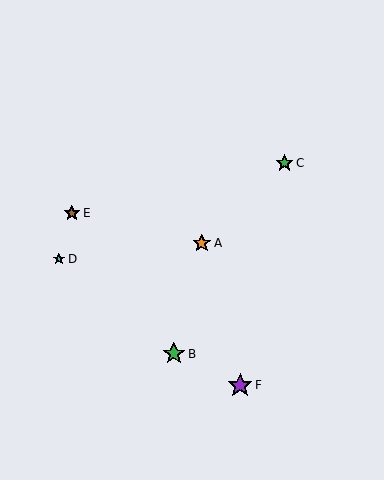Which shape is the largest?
The purple star (labeled F) is the largest.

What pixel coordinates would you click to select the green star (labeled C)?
Click at (285, 163) to select the green star C.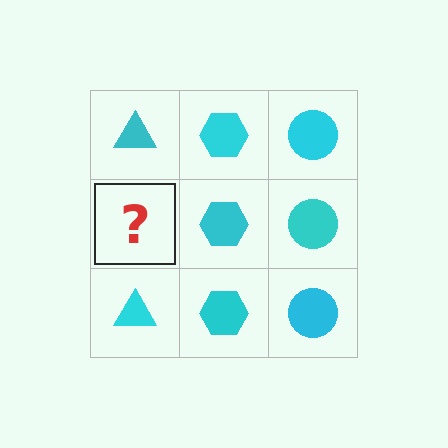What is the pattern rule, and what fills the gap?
The rule is that each column has a consistent shape. The gap should be filled with a cyan triangle.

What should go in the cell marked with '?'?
The missing cell should contain a cyan triangle.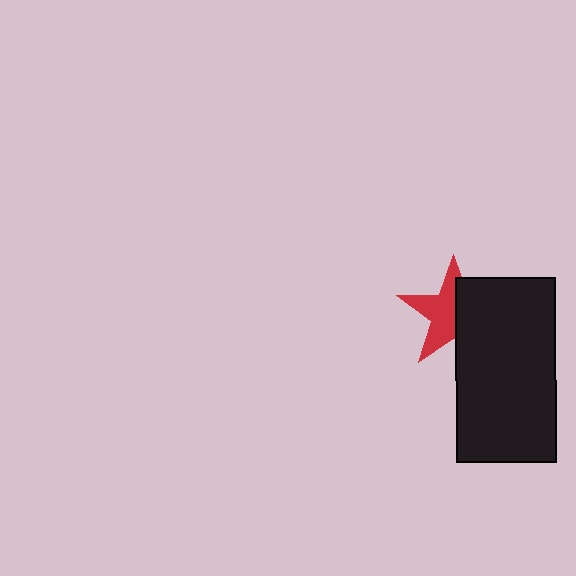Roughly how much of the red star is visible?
About half of it is visible (roughly 55%).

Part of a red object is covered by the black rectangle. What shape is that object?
It is a star.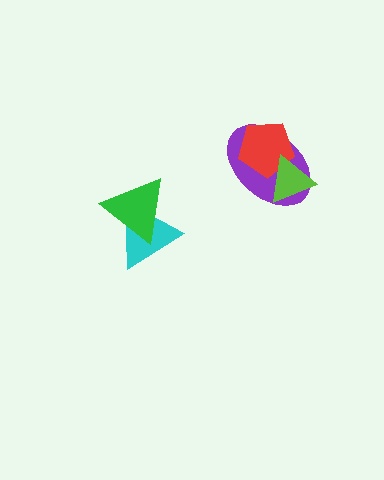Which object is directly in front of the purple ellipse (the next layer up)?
The red pentagon is directly in front of the purple ellipse.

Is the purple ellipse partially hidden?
Yes, it is partially covered by another shape.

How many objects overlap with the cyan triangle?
1 object overlaps with the cyan triangle.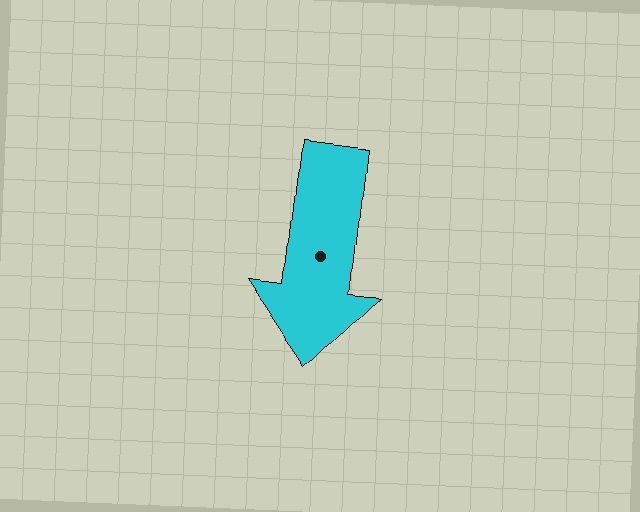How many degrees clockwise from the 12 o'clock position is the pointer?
Approximately 186 degrees.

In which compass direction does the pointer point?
South.